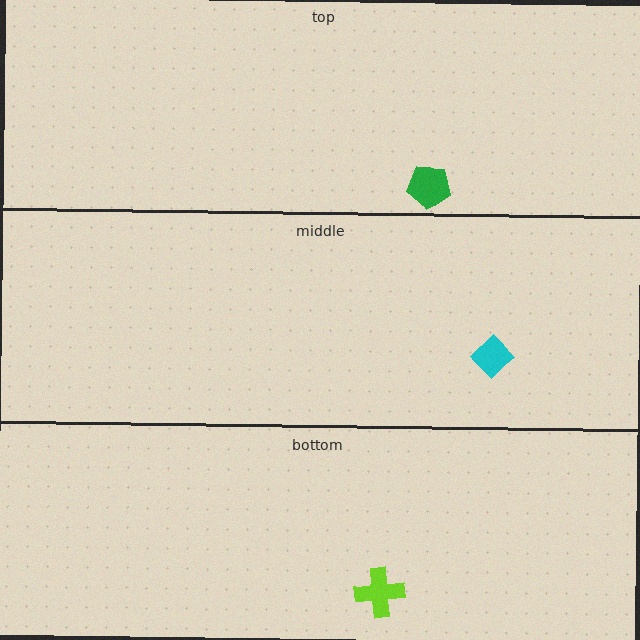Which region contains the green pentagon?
The top region.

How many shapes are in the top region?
1.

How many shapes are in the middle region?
1.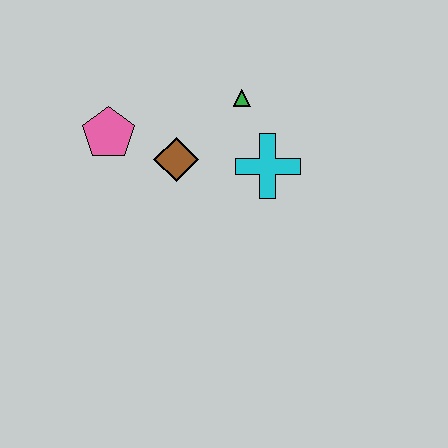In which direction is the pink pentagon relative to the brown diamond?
The pink pentagon is to the left of the brown diamond.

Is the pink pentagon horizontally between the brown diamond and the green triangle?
No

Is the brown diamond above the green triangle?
No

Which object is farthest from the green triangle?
The pink pentagon is farthest from the green triangle.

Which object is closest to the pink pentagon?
The brown diamond is closest to the pink pentagon.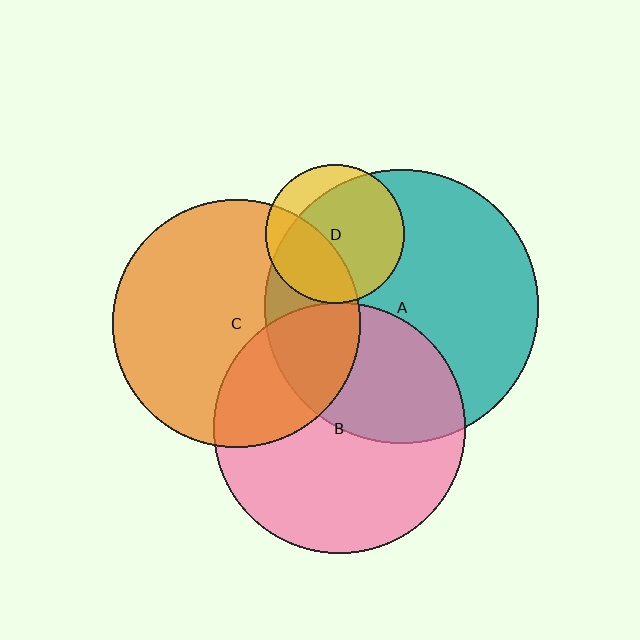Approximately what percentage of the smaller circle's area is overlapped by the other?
Approximately 40%.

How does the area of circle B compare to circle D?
Approximately 3.3 times.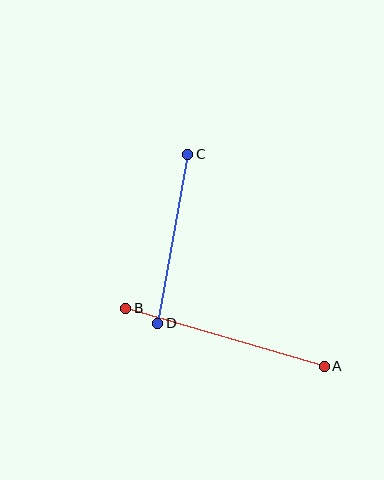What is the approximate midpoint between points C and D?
The midpoint is at approximately (173, 239) pixels.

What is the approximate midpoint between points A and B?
The midpoint is at approximately (225, 337) pixels.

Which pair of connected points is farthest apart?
Points A and B are farthest apart.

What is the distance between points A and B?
The distance is approximately 206 pixels.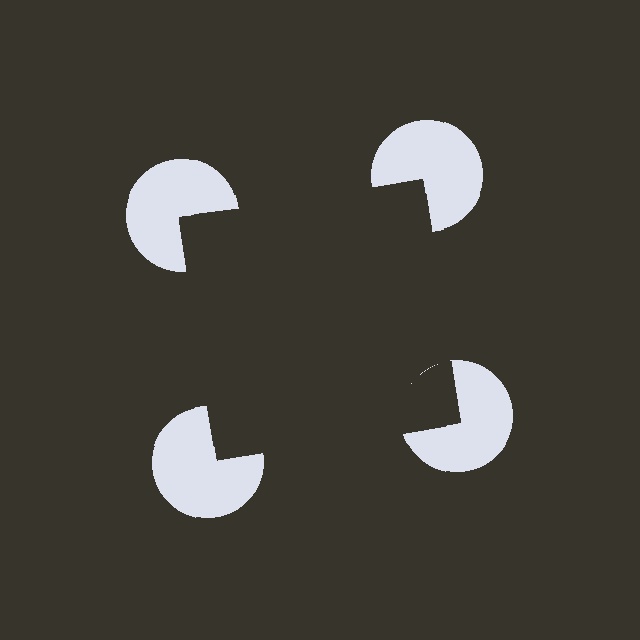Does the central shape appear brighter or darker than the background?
It typically appears slightly darker than the background, even though no actual brightness change is drawn.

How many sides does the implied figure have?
4 sides.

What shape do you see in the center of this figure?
An illusory square — its edges are inferred from the aligned wedge cuts in the pac-man discs, not physically drawn.